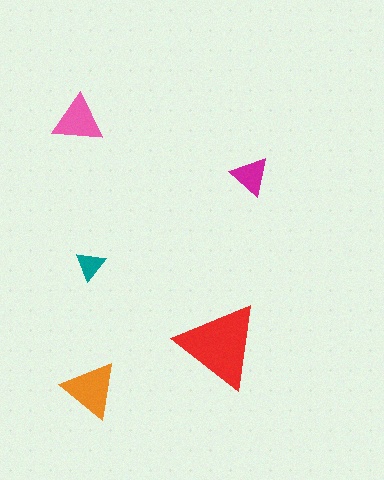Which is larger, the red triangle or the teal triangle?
The red one.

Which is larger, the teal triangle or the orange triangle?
The orange one.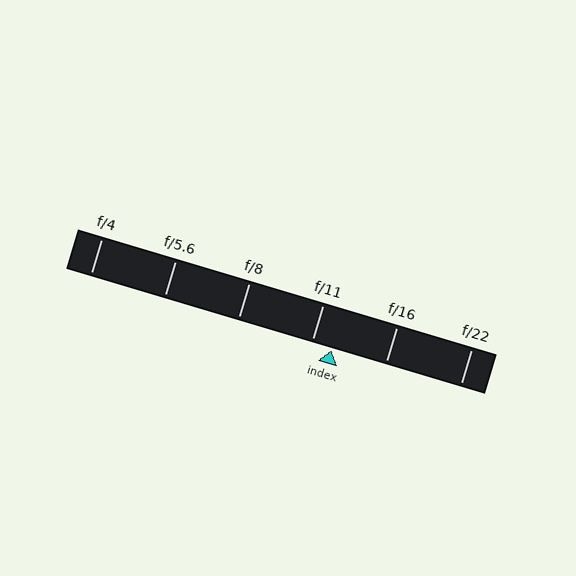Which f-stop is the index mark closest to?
The index mark is closest to f/11.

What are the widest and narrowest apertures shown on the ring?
The widest aperture shown is f/4 and the narrowest is f/22.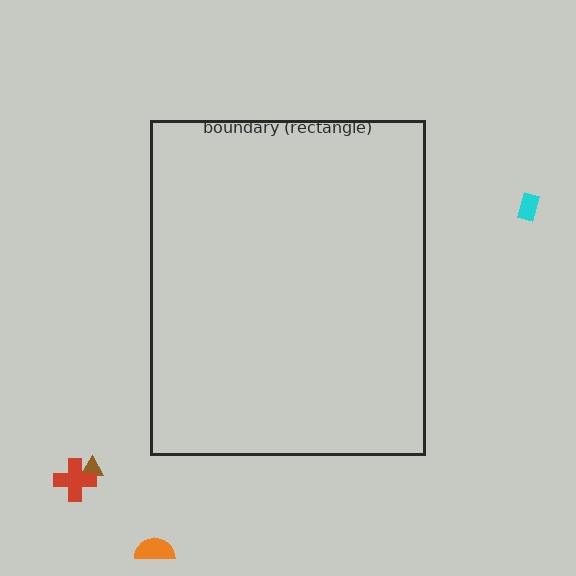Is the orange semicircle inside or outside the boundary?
Outside.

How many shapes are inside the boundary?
0 inside, 4 outside.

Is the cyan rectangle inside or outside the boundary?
Outside.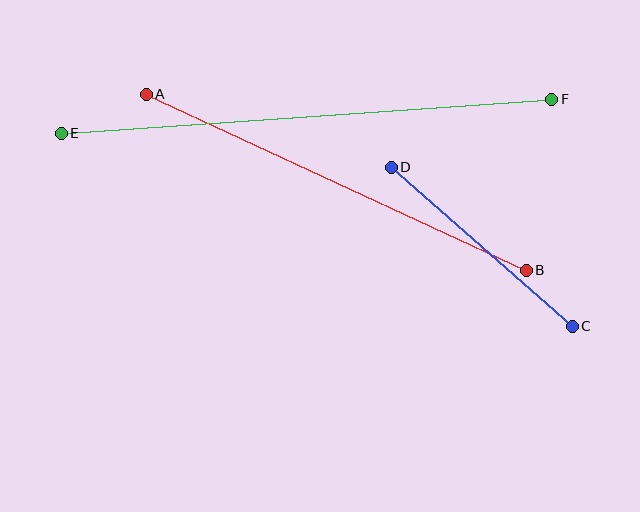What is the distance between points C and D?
The distance is approximately 241 pixels.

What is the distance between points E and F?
The distance is approximately 492 pixels.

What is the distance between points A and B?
The distance is approximately 419 pixels.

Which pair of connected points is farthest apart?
Points E and F are farthest apart.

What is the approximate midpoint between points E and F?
The midpoint is at approximately (306, 116) pixels.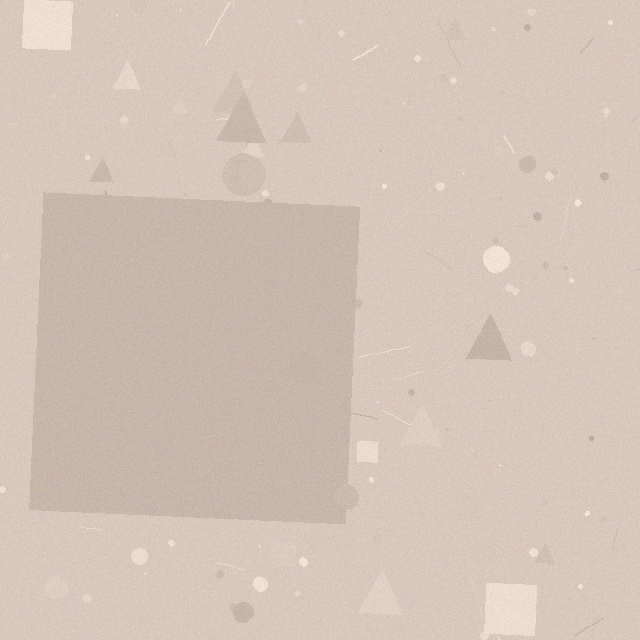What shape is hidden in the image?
A square is hidden in the image.